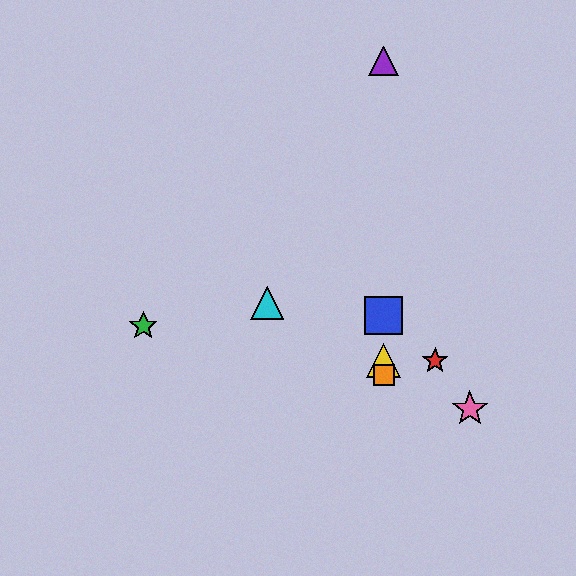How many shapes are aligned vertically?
4 shapes (the blue square, the yellow triangle, the purple triangle, the orange square) are aligned vertically.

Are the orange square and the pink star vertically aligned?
No, the orange square is at x≈384 and the pink star is at x≈470.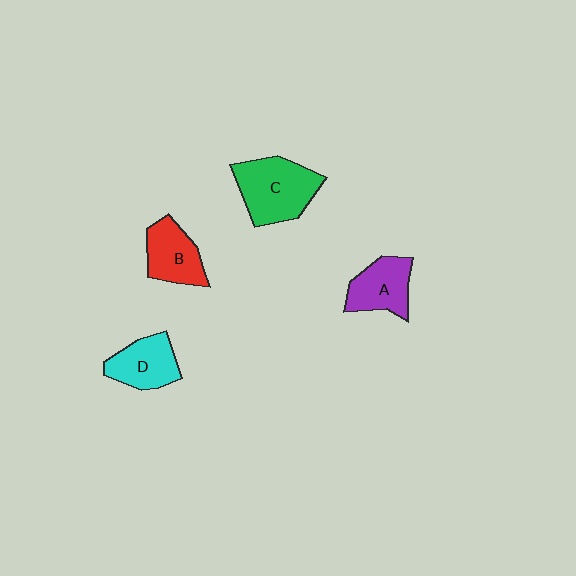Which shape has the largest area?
Shape C (green).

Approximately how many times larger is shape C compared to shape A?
Approximately 1.4 times.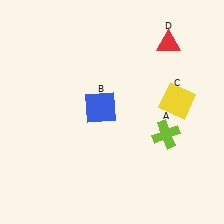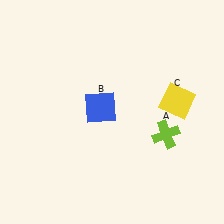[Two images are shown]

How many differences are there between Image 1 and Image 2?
There is 1 difference between the two images.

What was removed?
The red triangle (D) was removed in Image 2.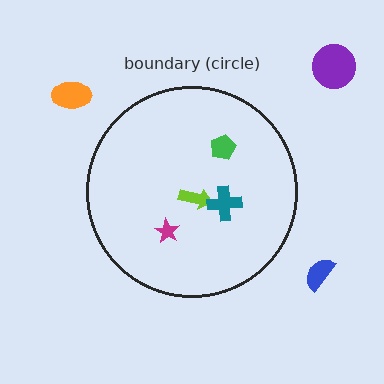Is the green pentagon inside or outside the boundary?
Inside.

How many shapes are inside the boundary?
4 inside, 3 outside.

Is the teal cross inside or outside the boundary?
Inside.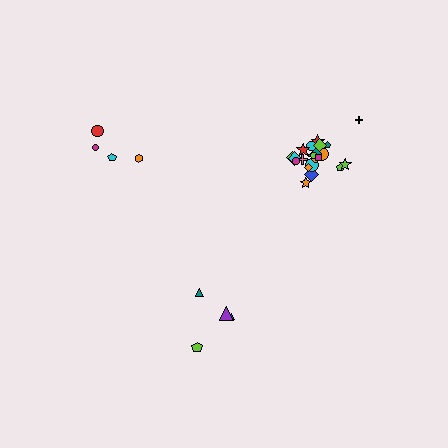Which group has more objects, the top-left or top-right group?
The top-right group.